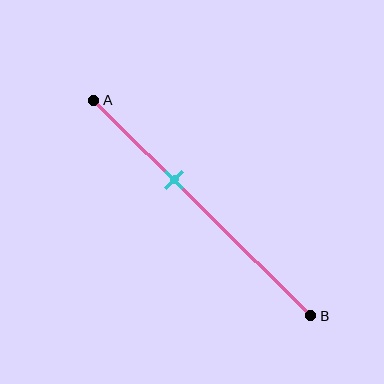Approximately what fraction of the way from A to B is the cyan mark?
The cyan mark is approximately 35% of the way from A to B.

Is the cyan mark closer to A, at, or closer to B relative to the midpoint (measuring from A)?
The cyan mark is closer to point A than the midpoint of segment AB.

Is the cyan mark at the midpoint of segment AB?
No, the mark is at about 35% from A, not at the 50% midpoint.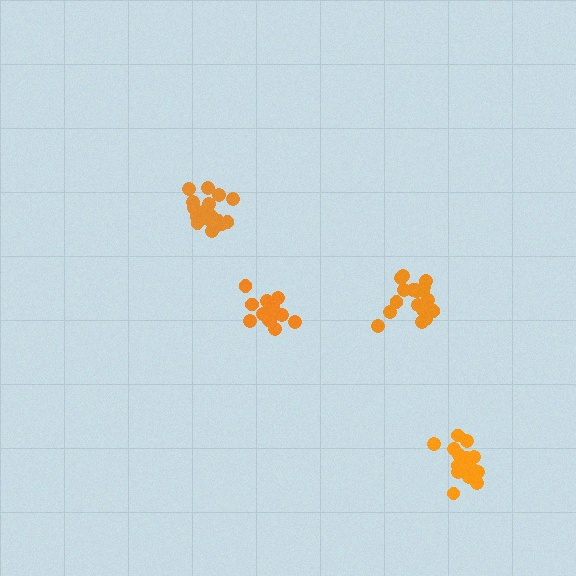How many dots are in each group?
Group 1: 15 dots, Group 2: 18 dots, Group 3: 18 dots, Group 4: 21 dots (72 total).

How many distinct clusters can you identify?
There are 4 distinct clusters.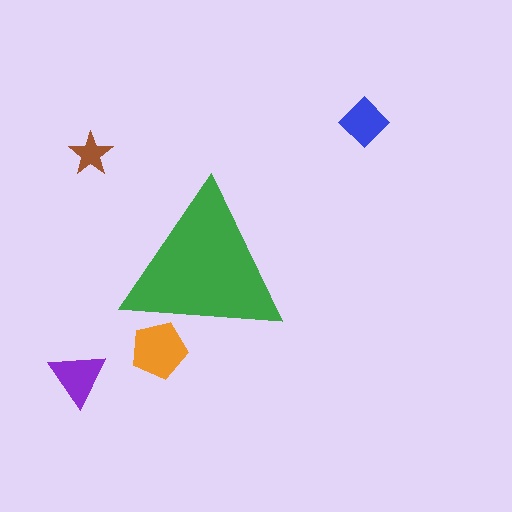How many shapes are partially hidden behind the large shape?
1 shape is partially hidden.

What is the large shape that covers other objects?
A green triangle.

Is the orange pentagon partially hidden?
Yes, the orange pentagon is partially hidden behind the green triangle.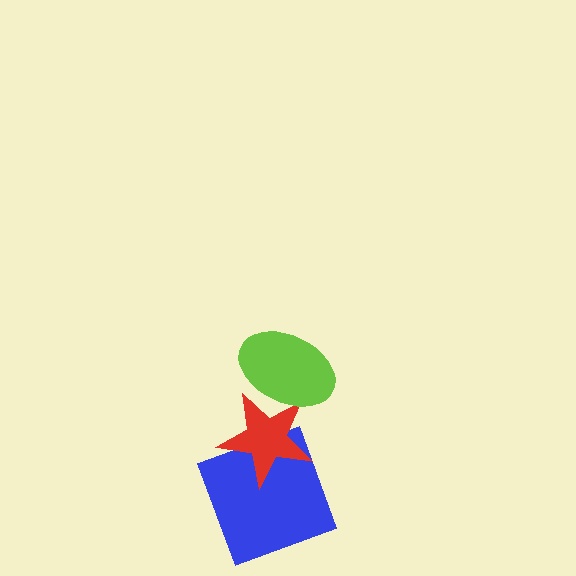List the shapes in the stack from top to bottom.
From top to bottom: the lime ellipse, the red star, the blue square.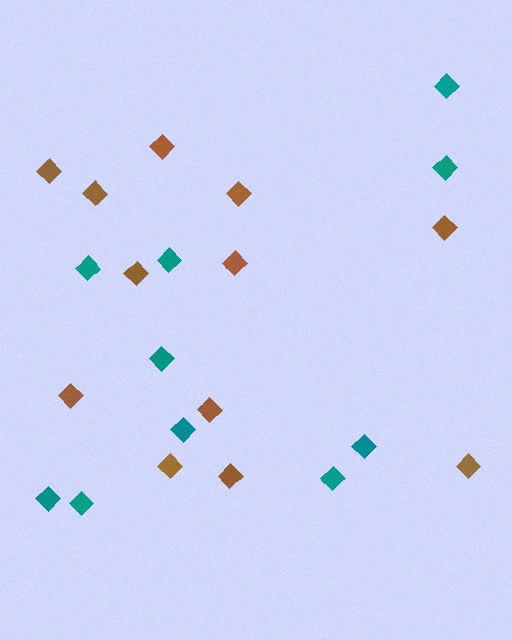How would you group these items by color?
There are 2 groups: one group of teal diamonds (10) and one group of brown diamonds (12).